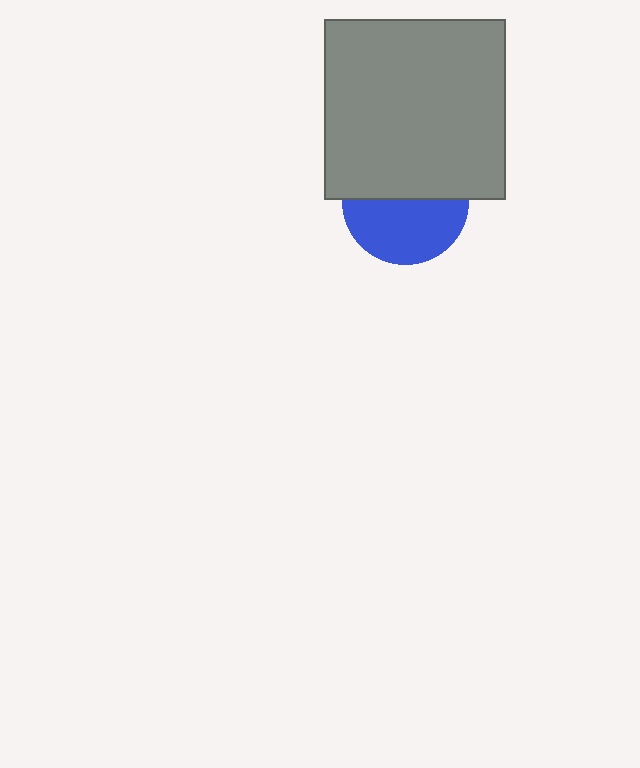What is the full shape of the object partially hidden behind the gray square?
The partially hidden object is a blue circle.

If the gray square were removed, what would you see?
You would see the complete blue circle.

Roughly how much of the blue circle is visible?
About half of it is visible (roughly 52%).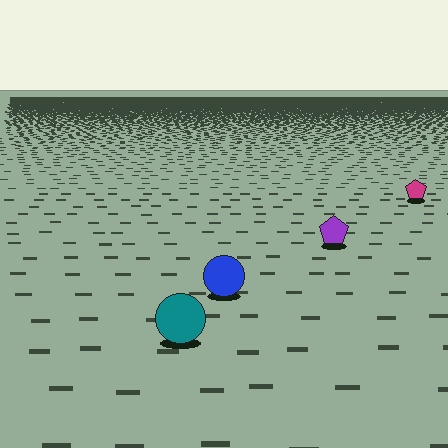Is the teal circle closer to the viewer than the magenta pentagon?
Yes. The teal circle is closer — you can tell from the texture gradient: the ground texture is coarser near it.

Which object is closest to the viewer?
The teal circle is closest. The texture marks near it are larger and more spread out.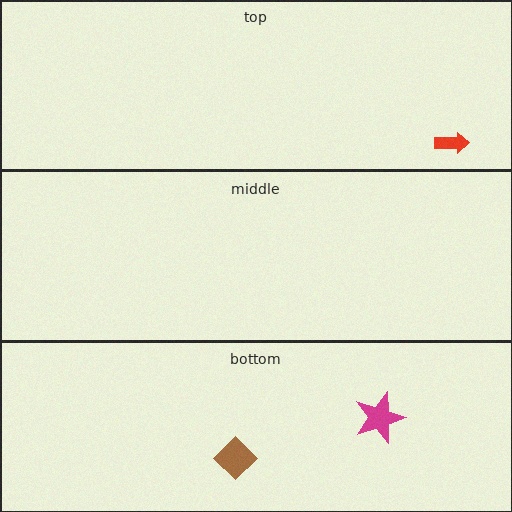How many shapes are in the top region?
1.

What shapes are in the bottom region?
The brown diamond, the magenta star.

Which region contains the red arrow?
The top region.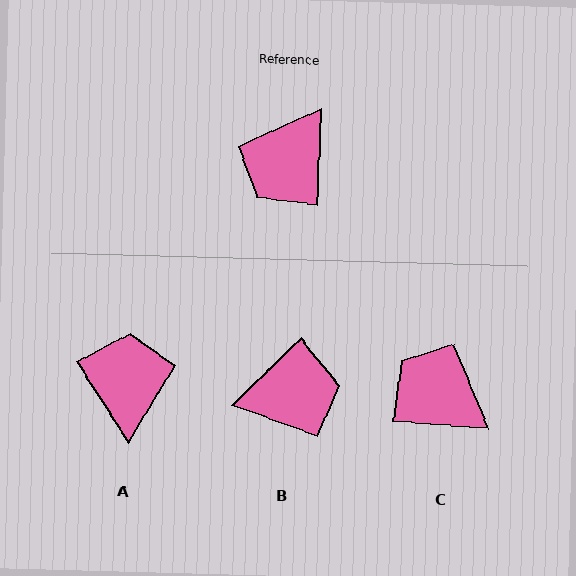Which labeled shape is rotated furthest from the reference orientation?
A, about 145 degrees away.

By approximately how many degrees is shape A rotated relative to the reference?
Approximately 145 degrees clockwise.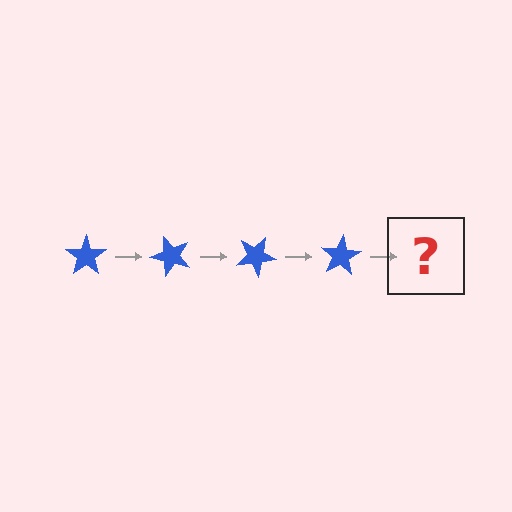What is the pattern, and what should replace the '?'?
The pattern is that the star rotates 50 degrees each step. The '?' should be a blue star rotated 200 degrees.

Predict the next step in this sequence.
The next step is a blue star rotated 200 degrees.